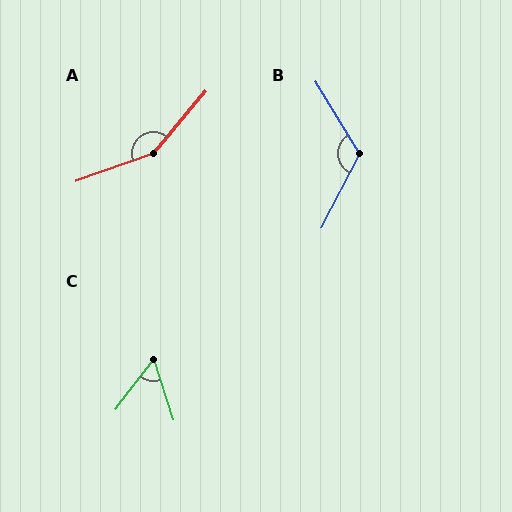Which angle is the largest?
A, at approximately 150 degrees.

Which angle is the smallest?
C, at approximately 55 degrees.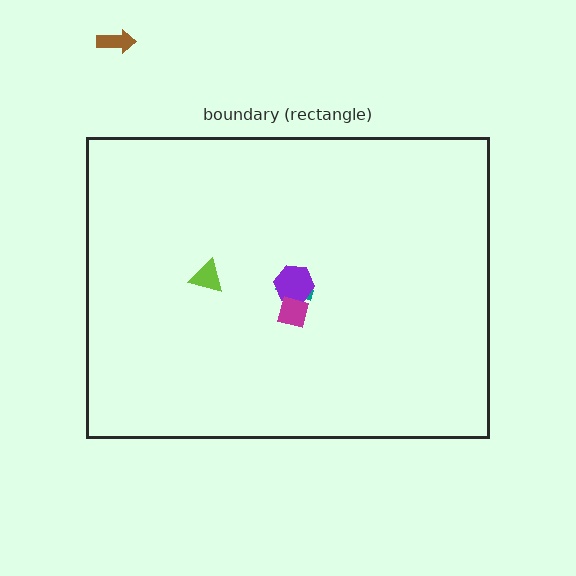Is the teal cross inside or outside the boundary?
Inside.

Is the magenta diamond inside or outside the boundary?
Inside.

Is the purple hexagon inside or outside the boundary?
Inside.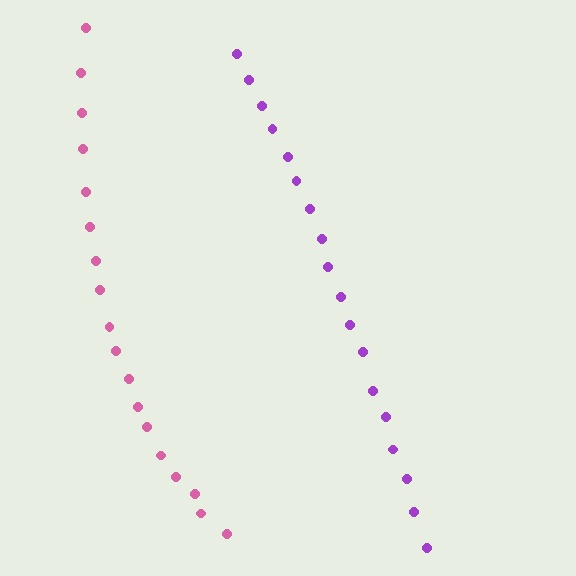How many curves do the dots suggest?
There are 2 distinct paths.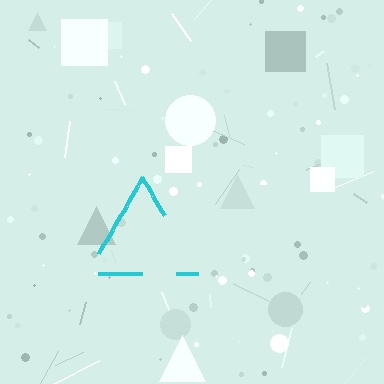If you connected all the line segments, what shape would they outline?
They would outline a triangle.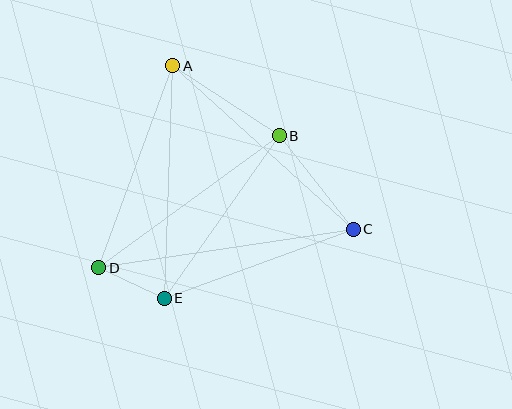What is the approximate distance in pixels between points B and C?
The distance between B and C is approximately 120 pixels.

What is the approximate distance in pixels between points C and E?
The distance between C and E is approximately 201 pixels.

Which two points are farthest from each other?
Points C and D are farthest from each other.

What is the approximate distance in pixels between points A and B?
The distance between A and B is approximately 127 pixels.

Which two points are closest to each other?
Points D and E are closest to each other.